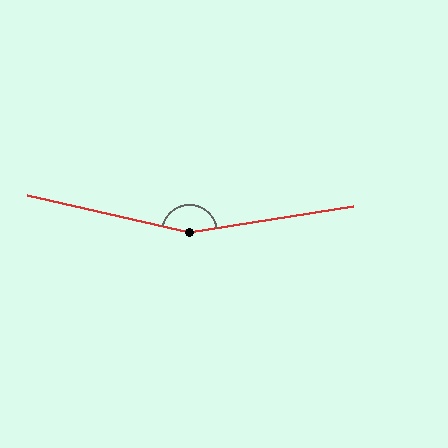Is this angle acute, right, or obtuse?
It is obtuse.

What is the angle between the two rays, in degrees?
Approximately 158 degrees.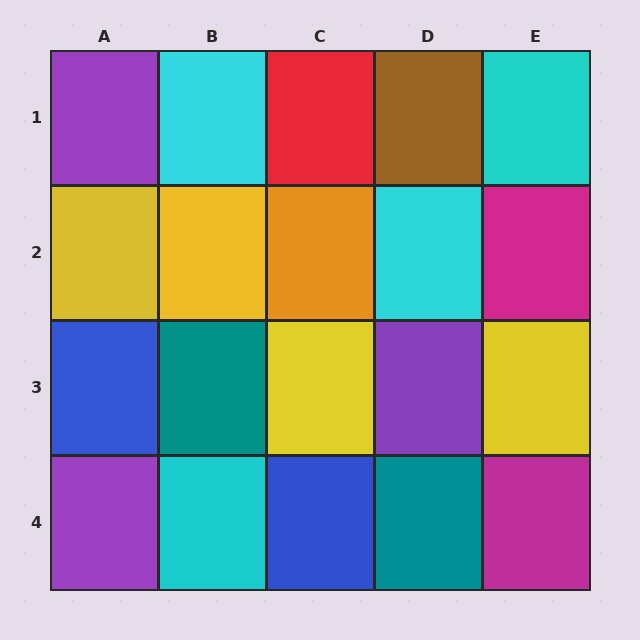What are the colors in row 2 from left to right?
Yellow, yellow, orange, cyan, magenta.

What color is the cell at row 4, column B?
Cyan.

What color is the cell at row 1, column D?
Brown.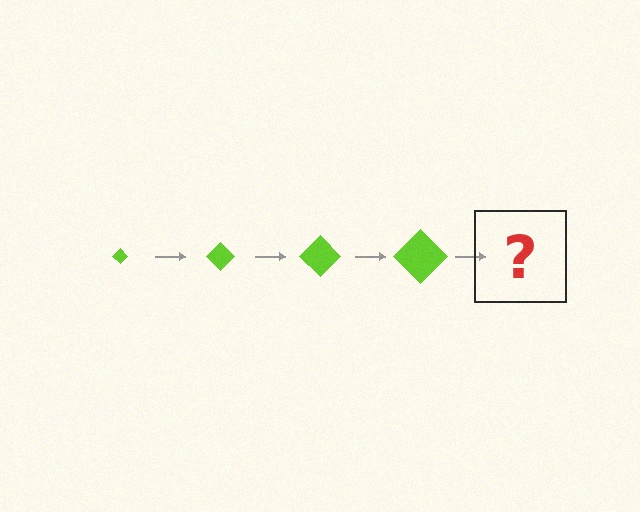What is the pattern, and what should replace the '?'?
The pattern is that the diamond gets progressively larger each step. The '?' should be a lime diamond, larger than the previous one.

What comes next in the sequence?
The next element should be a lime diamond, larger than the previous one.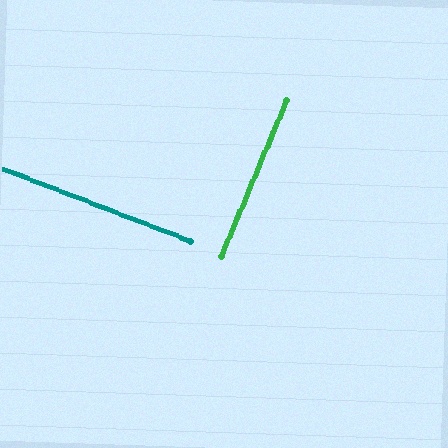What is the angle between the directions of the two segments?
Approximately 88 degrees.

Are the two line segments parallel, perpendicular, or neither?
Perpendicular — they meet at approximately 88°.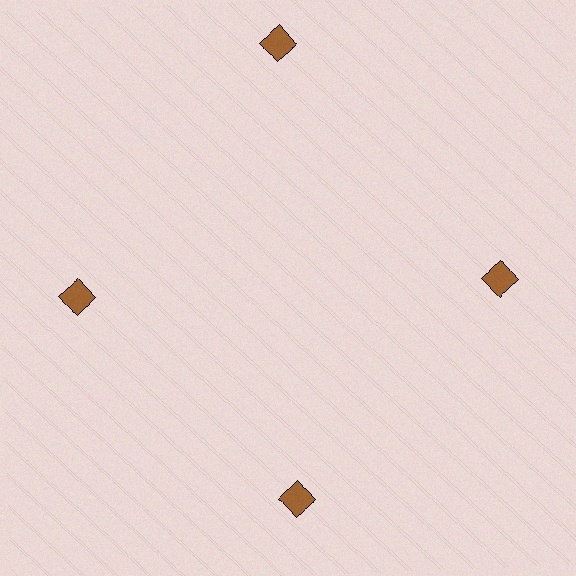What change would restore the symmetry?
The symmetry would be restored by moving it inward, back onto the ring so that all 4 squares sit at equal angles and equal distance from the center.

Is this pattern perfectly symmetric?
No. The 4 brown squares are arranged in a ring, but one element near the 12 o'clock position is pushed outward from the center, breaking the 4-fold rotational symmetry.